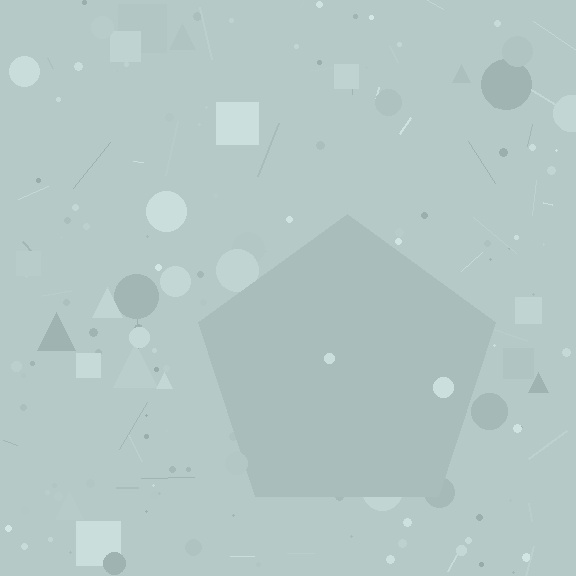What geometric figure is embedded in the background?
A pentagon is embedded in the background.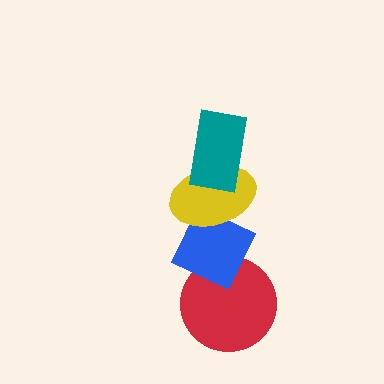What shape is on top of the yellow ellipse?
The teal rectangle is on top of the yellow ellipse.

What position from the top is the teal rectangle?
The teal rectangle is 1st from the top.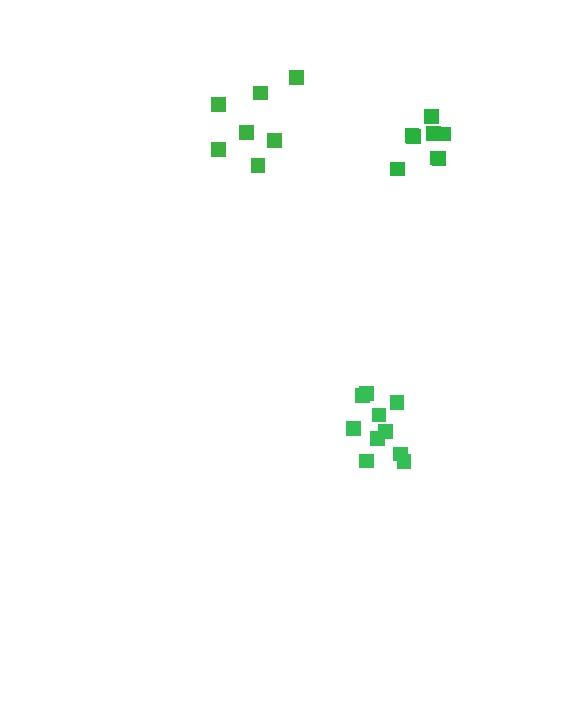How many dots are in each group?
Group 1: 8 dots, Group 2: 10 dots, Group 3: 7 dots (25 total).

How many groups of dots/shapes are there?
There are 3 groups.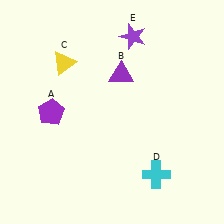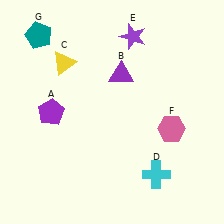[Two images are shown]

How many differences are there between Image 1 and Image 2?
There are 2 differences between the two images.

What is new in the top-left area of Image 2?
A teal pentagon (G) was added in the top-left area of Image 2.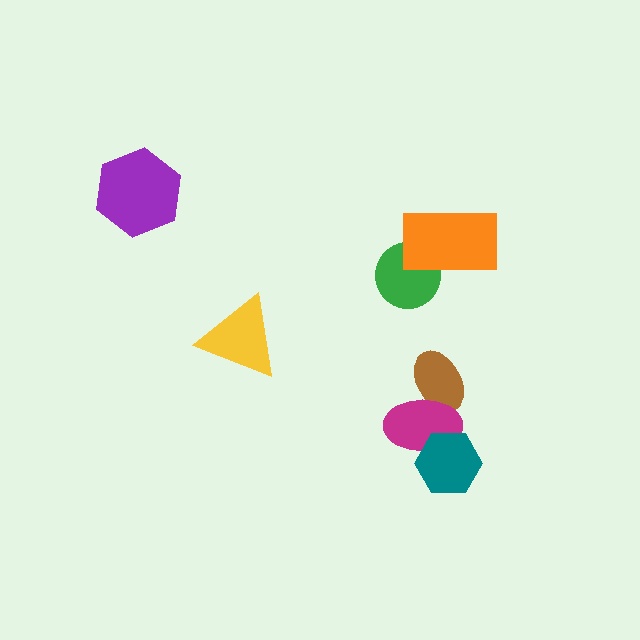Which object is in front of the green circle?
The orange rectangle is in front of the green circle.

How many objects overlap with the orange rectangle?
1 object overlaps with the orange rectangle.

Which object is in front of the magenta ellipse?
The teal hexagon is in front of the magenta ellipse.